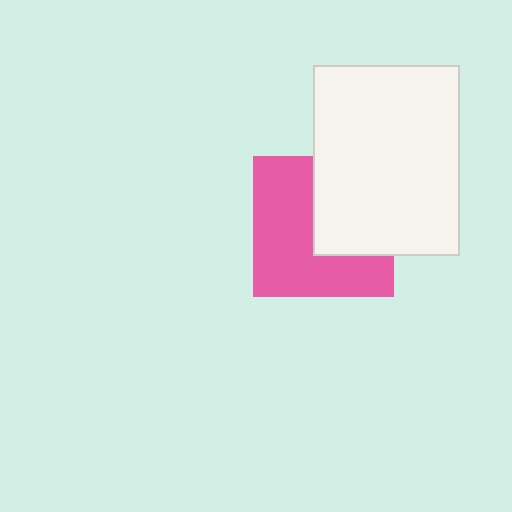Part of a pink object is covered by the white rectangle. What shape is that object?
It is a square.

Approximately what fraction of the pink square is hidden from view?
Roughly 40% of the pink square is hidden behind the white rectangle.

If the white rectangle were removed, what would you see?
You would see the complete pink square.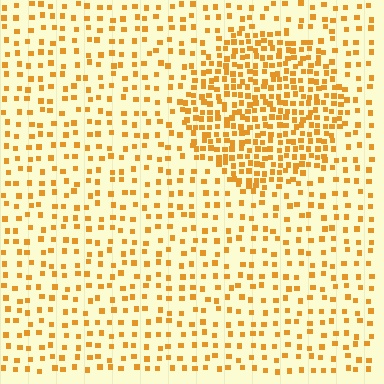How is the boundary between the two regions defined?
The boundary is defined by a change in element density (approximately 2.4x ratio). All elements are the same color, size, and shape.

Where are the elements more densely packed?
The elements are more densely packed inside the circle boundary.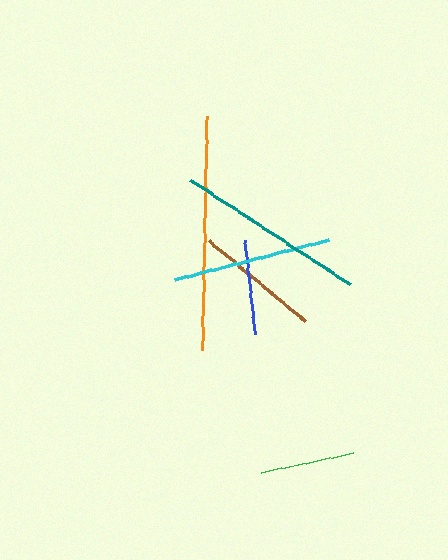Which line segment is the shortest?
The green line is the shortest at approximately 94 pixels.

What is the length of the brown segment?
The brown segment is approximately 127 pixels long.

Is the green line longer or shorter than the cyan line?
The cyan line is longer than the green line.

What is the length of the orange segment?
The orange segment is approximately 234 pixels long.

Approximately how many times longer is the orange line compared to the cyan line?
The orange line is approximately 1.5 times the length of the cyan line.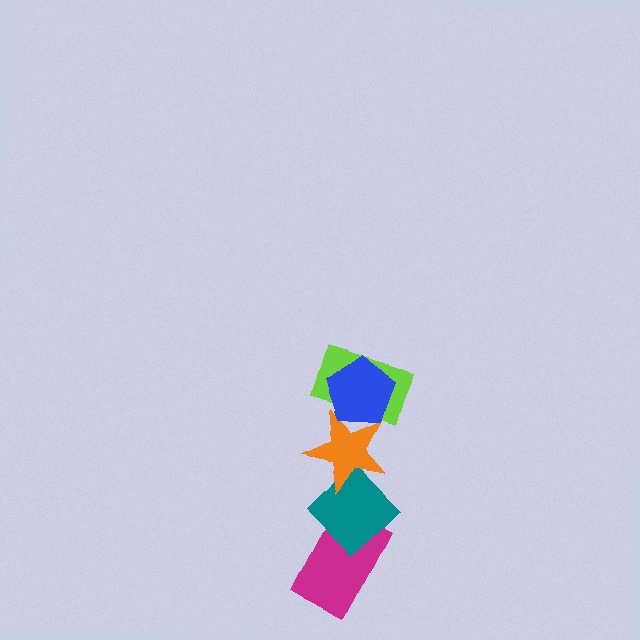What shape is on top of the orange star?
The lime rectangle is on top of the orange star.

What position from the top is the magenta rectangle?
The magenta rectangle is 5th from the top.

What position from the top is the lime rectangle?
The lime rectangle is 2nd from the top.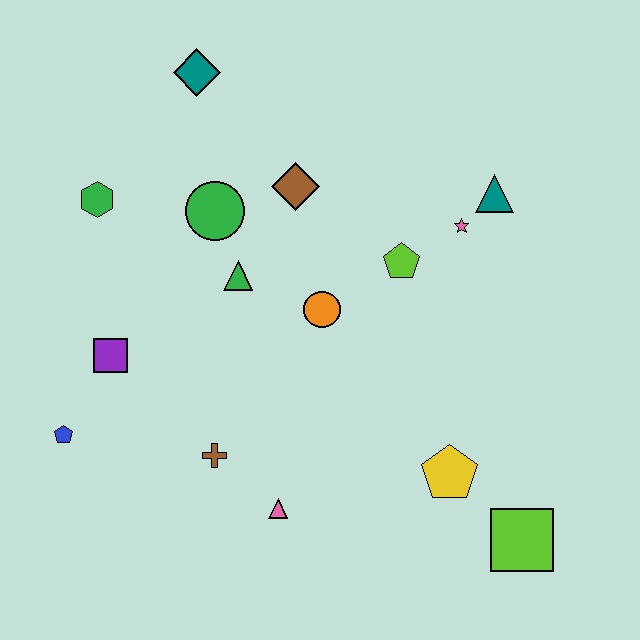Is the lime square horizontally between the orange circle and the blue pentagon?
No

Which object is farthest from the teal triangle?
The blue pentagon is farthest from the teal triangle.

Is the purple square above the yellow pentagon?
Yes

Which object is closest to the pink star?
The teal triangle is closest to the pink star.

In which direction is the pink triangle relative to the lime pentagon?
The pink triangle is below the lime pentagon.